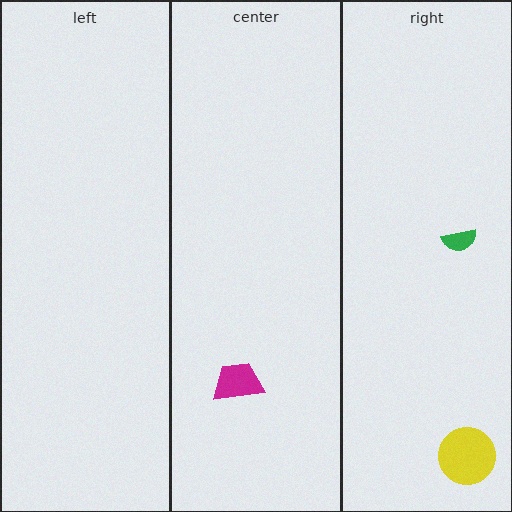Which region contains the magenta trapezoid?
The center region.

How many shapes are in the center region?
1.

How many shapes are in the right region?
2.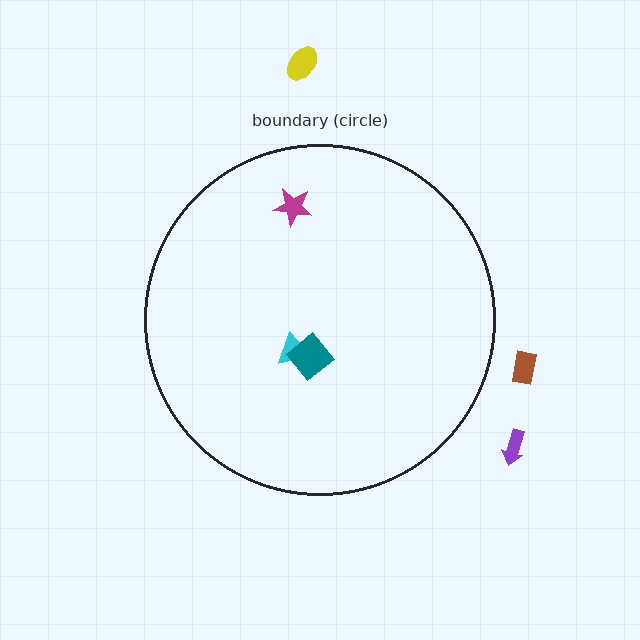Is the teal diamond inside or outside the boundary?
Inside.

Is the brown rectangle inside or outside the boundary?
Outside.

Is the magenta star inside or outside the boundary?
Inside.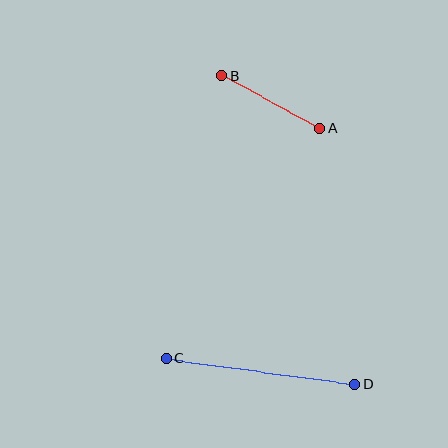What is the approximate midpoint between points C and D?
The midpoint is at approximately (260, 371) pixels.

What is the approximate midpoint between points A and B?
The midpoint is at approximately (271, 102) pixels.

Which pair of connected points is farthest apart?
Points C and D are farthest apart.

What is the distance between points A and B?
The distance is approximately 112 pixels.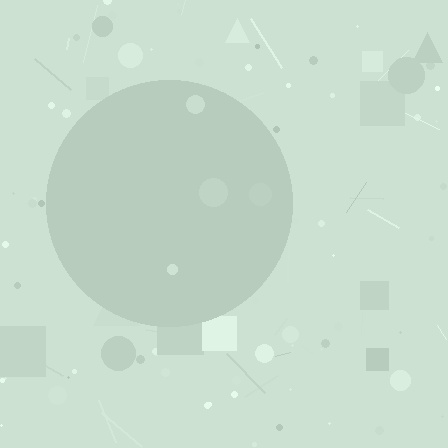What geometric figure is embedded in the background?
A circle is embedded in the background.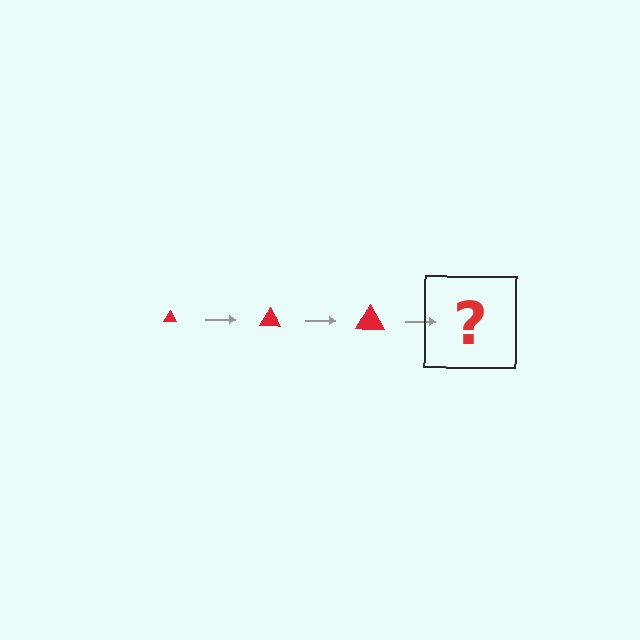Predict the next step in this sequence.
The next step is a red triangle, larger than the previous one.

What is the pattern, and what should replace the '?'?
The pattern is that the triangle gets progressively larger each step. The '?' should be a red triangle, larger than the previous one.